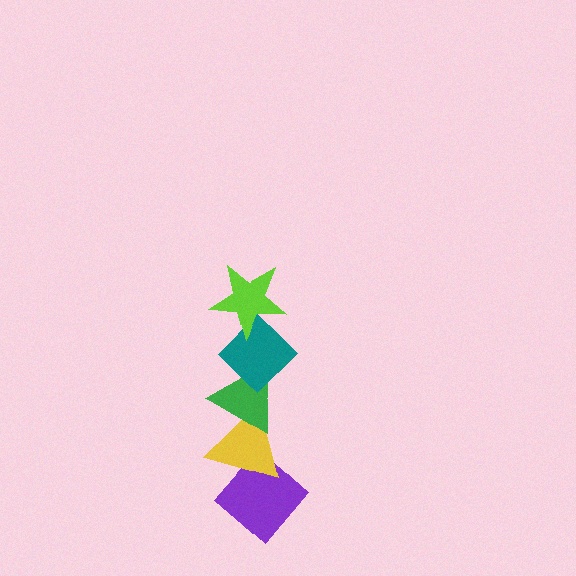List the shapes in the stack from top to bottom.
From top to bottom: the lime star, the teal diamond, the green triangle, the yellow triangle, the purple diamond.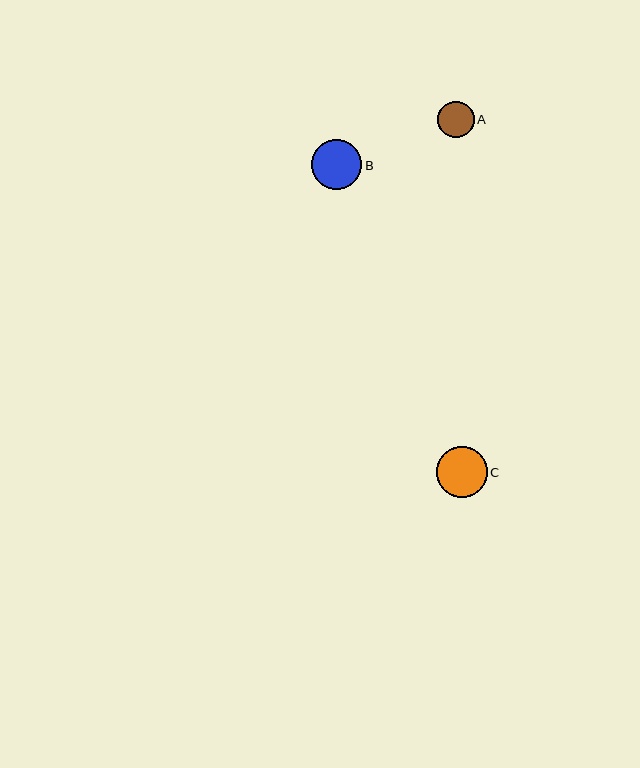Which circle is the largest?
Circle C is the largest with a size of approximately 51 pixels.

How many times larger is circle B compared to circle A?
Circle B is approximately 1.4 times the size of circle A.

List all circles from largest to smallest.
From largest to smallest: C, B, A.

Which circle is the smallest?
Circle A is the smallest with a size of approximately 37 pixels.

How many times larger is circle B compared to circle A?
Circle B is approximately 1.4 times the size of circle A.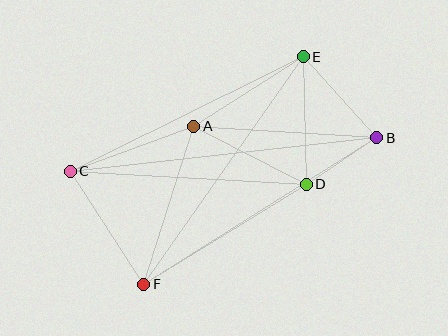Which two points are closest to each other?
Points B and D are closest to each other.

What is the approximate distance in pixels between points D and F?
The distance between D and F is approximately 191 pixels.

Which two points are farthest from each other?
Points B and C are farthest from each other.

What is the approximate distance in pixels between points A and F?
The distance between A and F is approximately 166 pixels.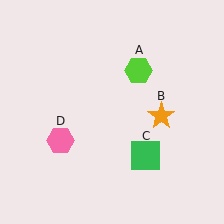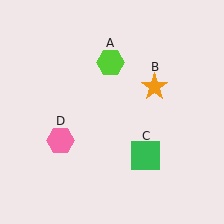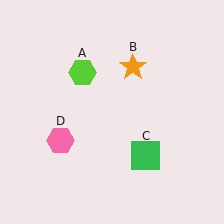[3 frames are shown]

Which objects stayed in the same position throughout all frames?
Green square (object C) and pink hexagon (object D) remained stationary.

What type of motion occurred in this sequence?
The lime hexagon (object A), orange star (object B) rotated counterclockwise around the center of the scene.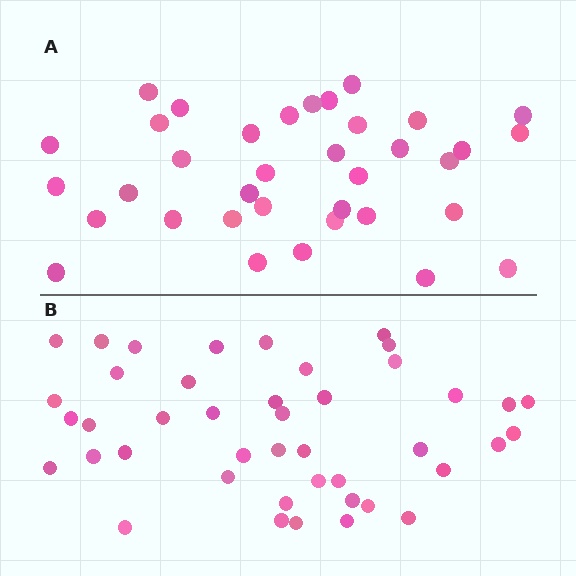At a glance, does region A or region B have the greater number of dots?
Region B (the bottom region) has more dots.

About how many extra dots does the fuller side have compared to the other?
Region B has roughly 8 or so more dots than region A.